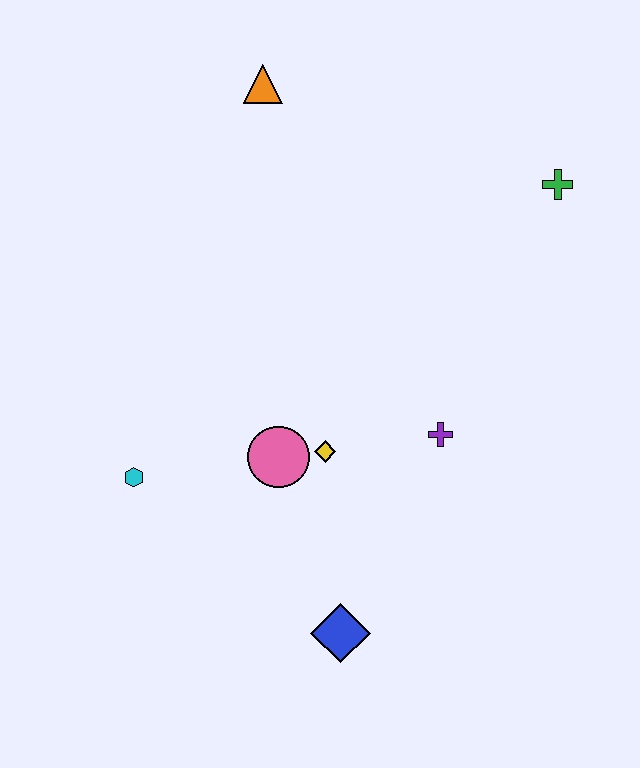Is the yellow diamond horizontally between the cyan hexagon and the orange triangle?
No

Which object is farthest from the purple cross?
The orange triangle is farthest from the purple cross.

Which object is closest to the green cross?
The purple cross is closest to the green cross.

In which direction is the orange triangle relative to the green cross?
The orange triangle is to the left of the green cross.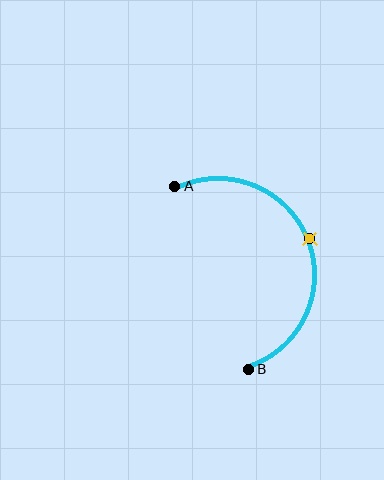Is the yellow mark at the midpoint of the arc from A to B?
Yes. The yellow mark lies on the arc at equal arc-length from both A and B — it is the arc midpoint.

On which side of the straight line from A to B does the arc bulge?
The arc bulges to the right of the straight line connecting A and B.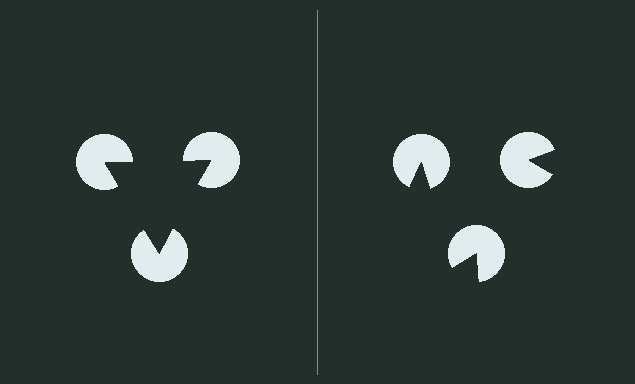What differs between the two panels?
The pac-man discs are positioned identically on both sides; only the wedge orientations differ. On the left they align to a triangle; on the right they are misaligned.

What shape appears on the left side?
An illusory triangle.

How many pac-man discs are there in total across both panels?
6 — 3 on each side.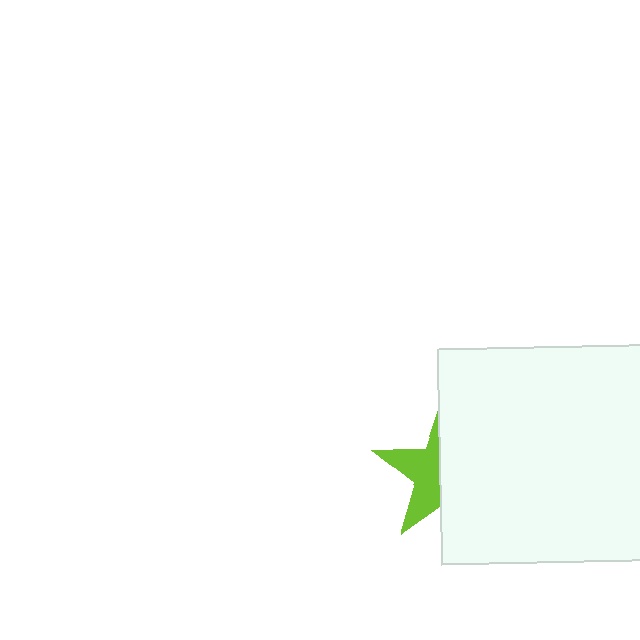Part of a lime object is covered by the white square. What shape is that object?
It is a star.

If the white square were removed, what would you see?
You would see the complete lime star.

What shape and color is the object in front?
The object in front is a white square.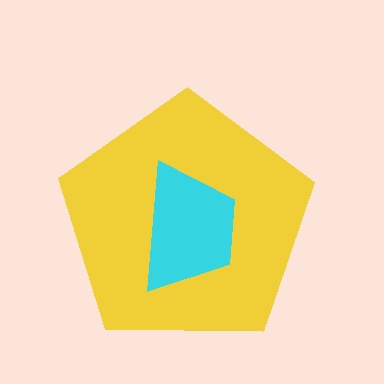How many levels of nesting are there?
2.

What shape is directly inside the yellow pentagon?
The cyan trapezoid.